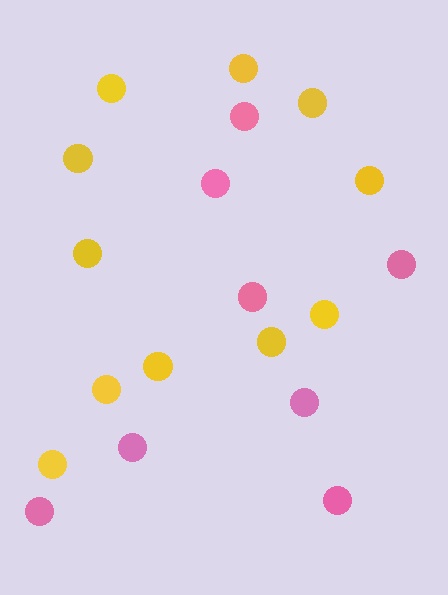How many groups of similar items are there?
There are 2 groups: one group of yellow circles (11) and one group of pink circles (8).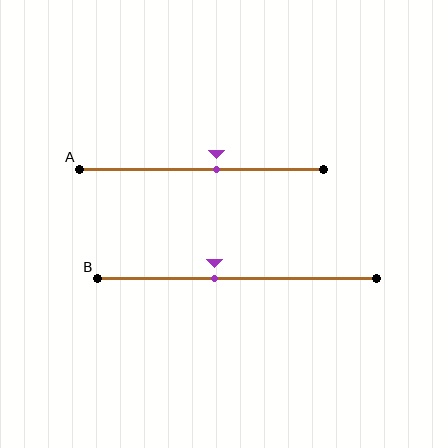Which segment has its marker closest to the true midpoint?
Segment A has its marker closest to the true midpoint.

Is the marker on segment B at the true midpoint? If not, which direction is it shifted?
No, the marker on segment B is shifted to the left by about 8% of the segment length.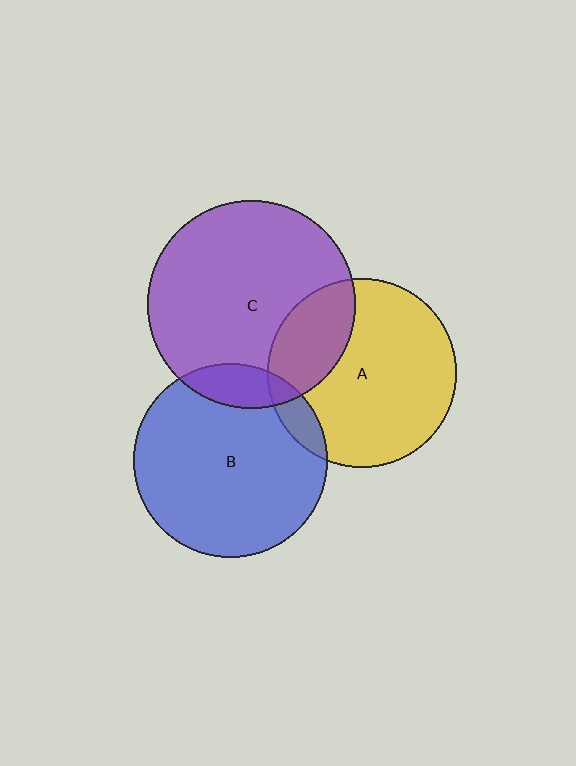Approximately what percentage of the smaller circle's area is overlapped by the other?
Approximately 10%.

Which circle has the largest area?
Circle C (purple).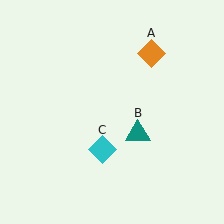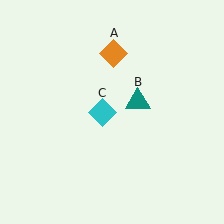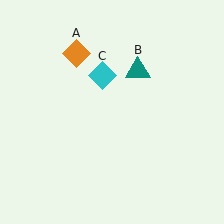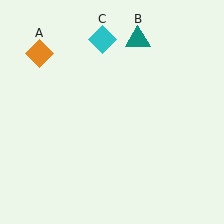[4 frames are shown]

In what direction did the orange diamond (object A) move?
The orange diamond (object A) moved left.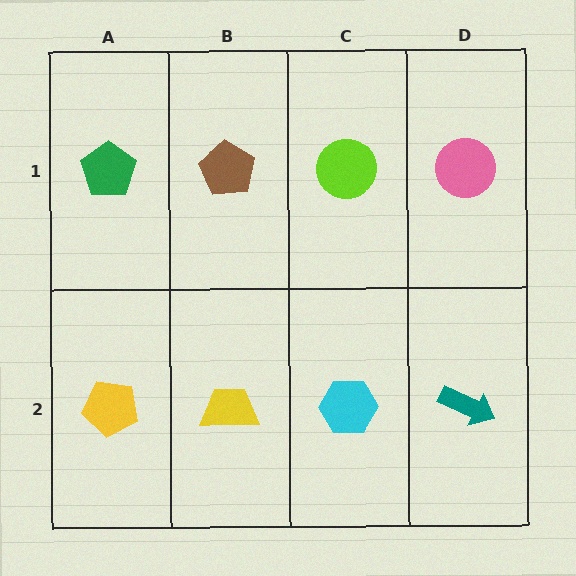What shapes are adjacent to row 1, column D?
A teal arrow (row 2, column D), a lime circle (row 1, column C).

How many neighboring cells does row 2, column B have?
3.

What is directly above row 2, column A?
A green pentagon.